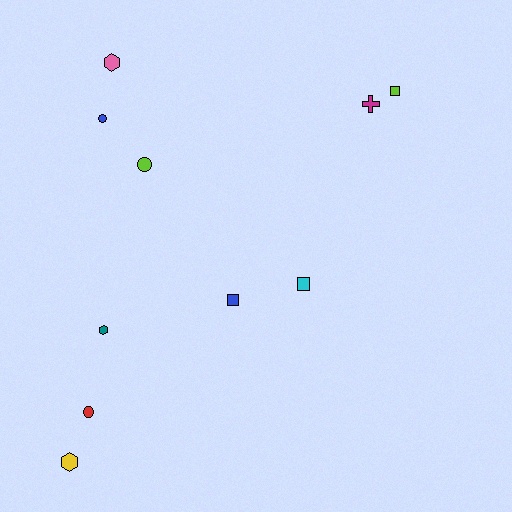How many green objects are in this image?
There are no green objects.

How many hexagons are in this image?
There are 3 hexagons.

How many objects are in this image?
There are 10 objects.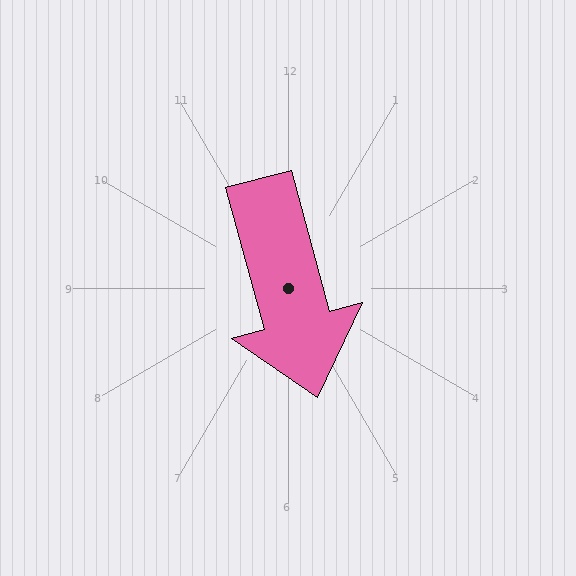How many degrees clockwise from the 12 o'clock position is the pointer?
Approximately 165 degrees.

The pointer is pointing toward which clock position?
Roughly 5 o'clock.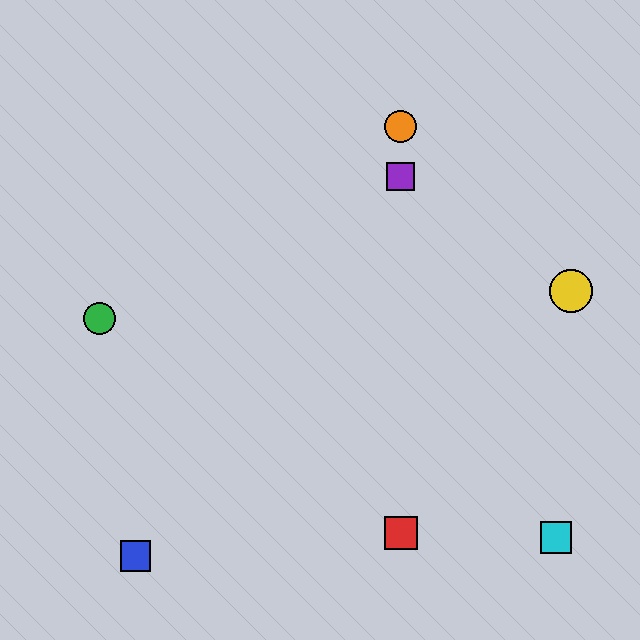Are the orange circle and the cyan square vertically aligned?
No, the orange circle is at x≈401 and the cyan square is at x≈556.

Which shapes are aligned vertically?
The red square, the purple square, the orange circle are aligned vertically.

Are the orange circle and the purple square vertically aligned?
Yes, both are at x≈401.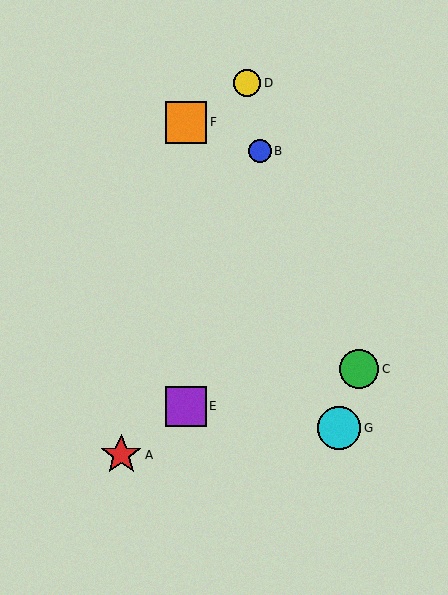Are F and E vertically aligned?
Yes, both are at x≈186.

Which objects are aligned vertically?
Objects E, F are aligned vertically.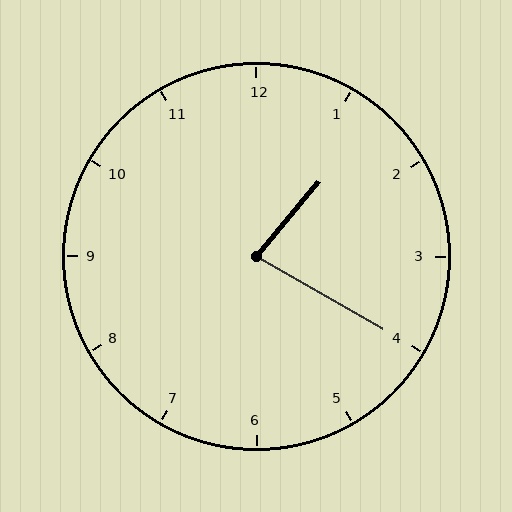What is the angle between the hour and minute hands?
Approximately 80 degrees.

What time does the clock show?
1:20.